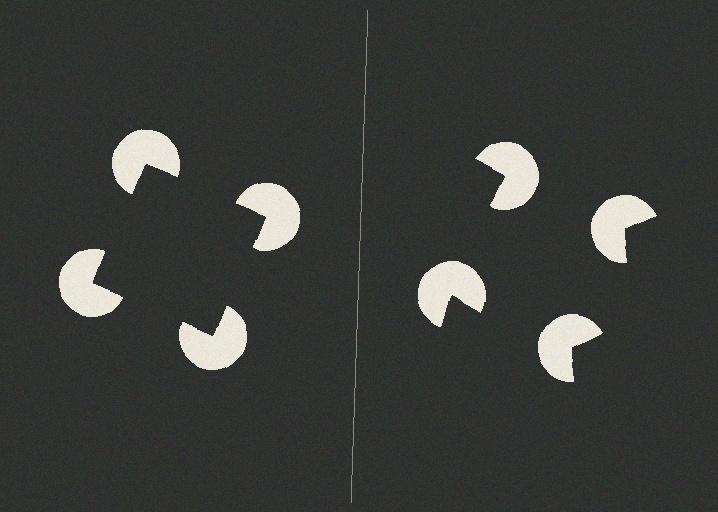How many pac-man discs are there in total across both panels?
8 — 4 on each side.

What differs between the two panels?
The pac-man discs are positioned identically on both sides; only the wedge orientations differ. On the left they align to a square; on the right they are misaligned.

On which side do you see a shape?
An illusory square appears on the left side. On the right side the wedge cuts are rotated, so no coherent shape forms.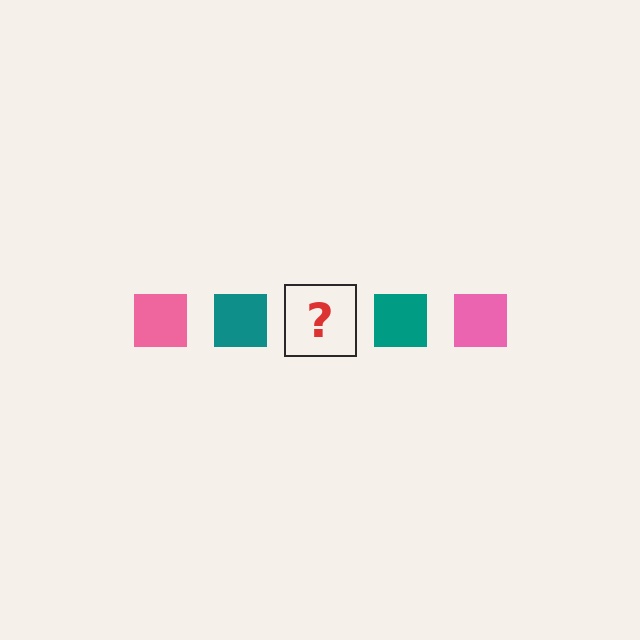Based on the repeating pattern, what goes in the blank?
The blank should be a pink square.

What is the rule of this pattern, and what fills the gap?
The rule is that the pattern cycles through pink, teal squares. The gap should be filled with a pink square.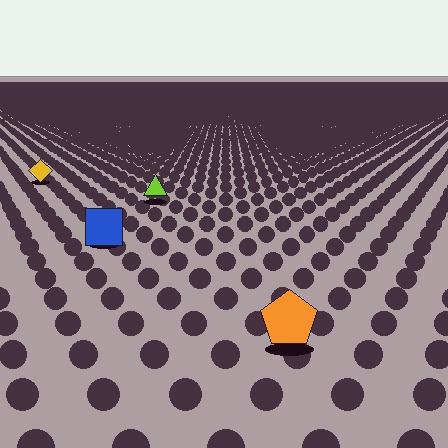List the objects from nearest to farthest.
From nearest to farthest: the orange pentagon, the blue square, the lime triangle, the yellow diamond.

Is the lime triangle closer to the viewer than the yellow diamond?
Yes. The lime triangle is closer — you can tell from the texture gradient: the ground texture is coarser near it.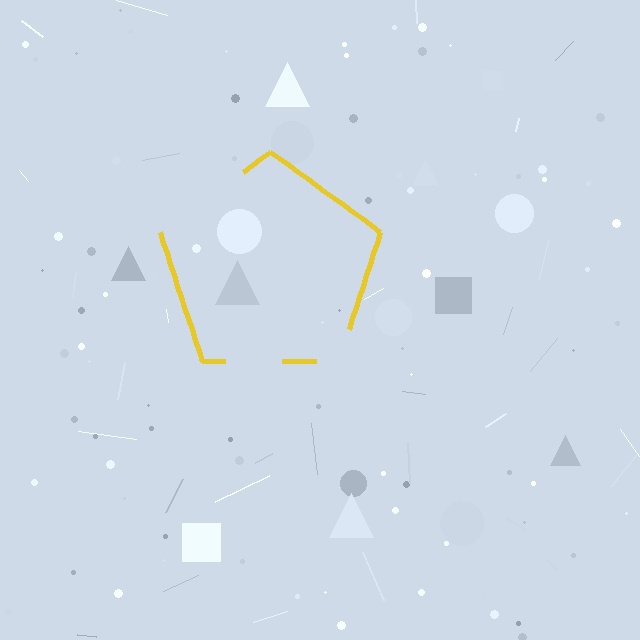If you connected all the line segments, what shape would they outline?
They would outline a pentagon.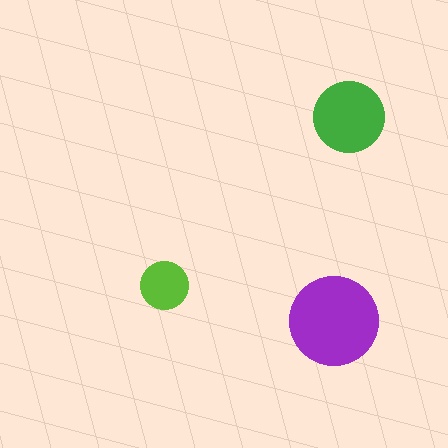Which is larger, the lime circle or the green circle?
The green one.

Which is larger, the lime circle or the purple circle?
The purple one.